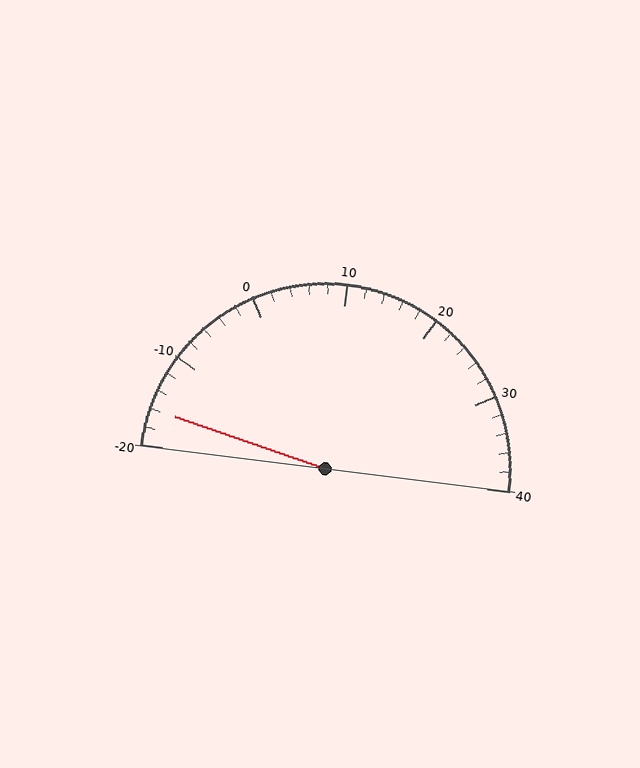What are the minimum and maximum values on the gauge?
The gauge ranges from -20 to 40.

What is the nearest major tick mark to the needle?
The nearest major tick mark is -20.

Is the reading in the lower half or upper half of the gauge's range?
The reading is in the lower half of the range (-20 to 40).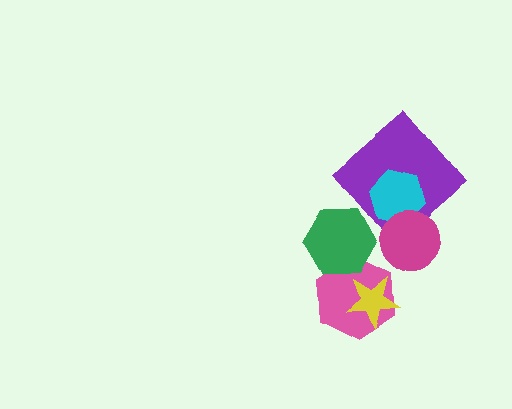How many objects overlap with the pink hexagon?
2 objects overlap with the pink hexagon.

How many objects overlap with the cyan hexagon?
2 objects overlap with the cyan hexagon.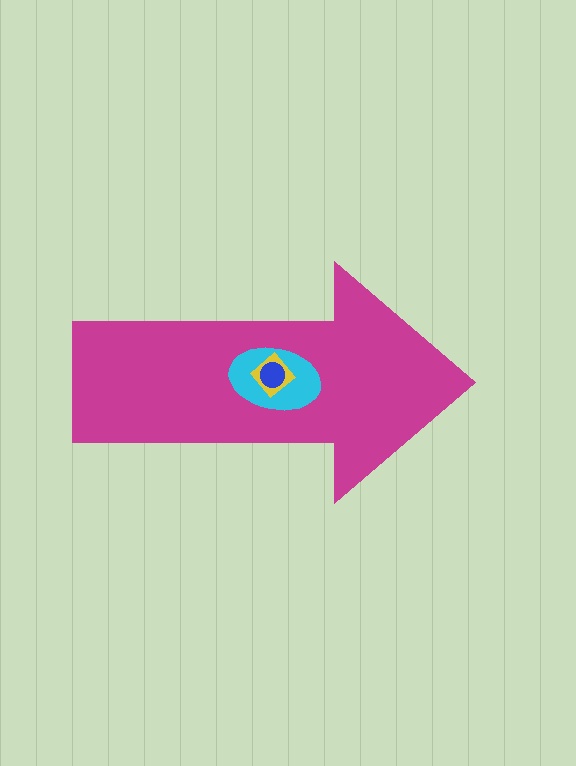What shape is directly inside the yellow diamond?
The blue circle.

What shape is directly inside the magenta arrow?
The cyan ellipse.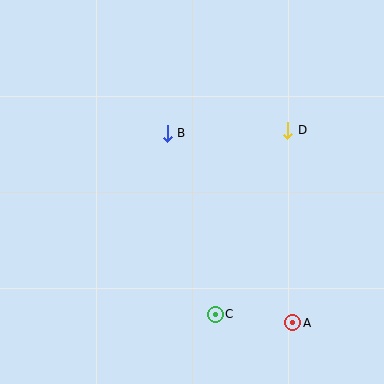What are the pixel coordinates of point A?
Point A is at (293, 323).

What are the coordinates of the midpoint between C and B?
The midpoint between C and B is at (191, 224).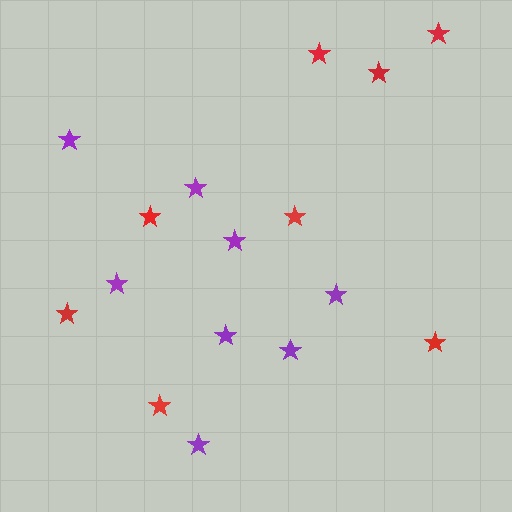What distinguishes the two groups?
There are 2 groups: one group of purple stars (8) and one group of red stars (8).